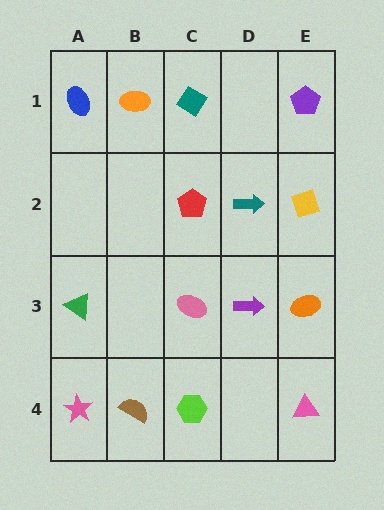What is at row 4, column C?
A lime hexagon.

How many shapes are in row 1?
4 shapes.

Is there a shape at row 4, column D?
No, that cell is empty.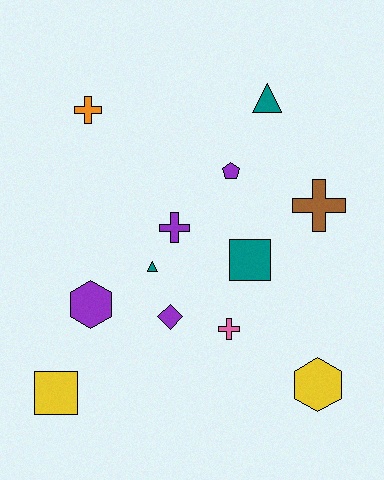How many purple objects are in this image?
There are 4 purple objects.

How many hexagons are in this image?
There are 2 hexagons.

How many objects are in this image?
There are 12 objects.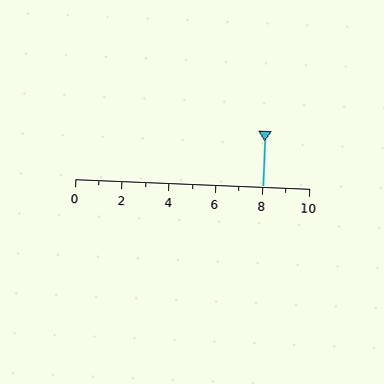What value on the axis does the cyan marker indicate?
The marker indicates approximately 8.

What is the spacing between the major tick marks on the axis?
The major ticks are spaced 2 apart.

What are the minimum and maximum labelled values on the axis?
The axis runs from 0 to 10.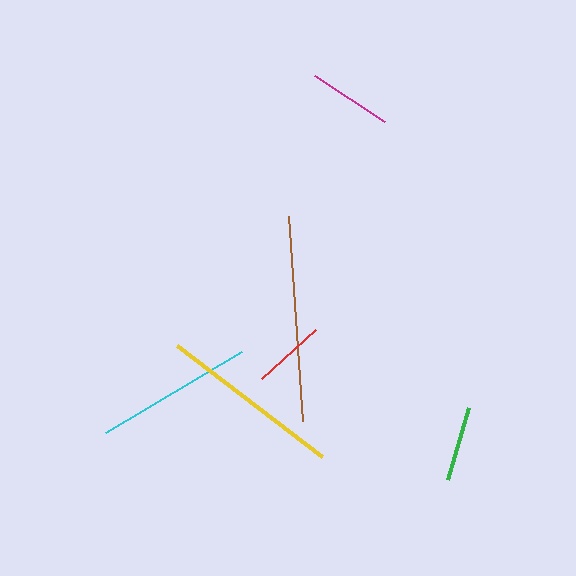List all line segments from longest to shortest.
From longest to shortest: brown, yellow, cyan, magenta, green, red.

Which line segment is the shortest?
The red line is the shortest at approximately 72 pixels.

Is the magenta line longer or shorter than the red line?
The magenta line is longer than the red line.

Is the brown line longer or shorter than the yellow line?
The brown line is longer than the yellow line.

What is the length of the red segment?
The red segment is approximately 72 pixels long.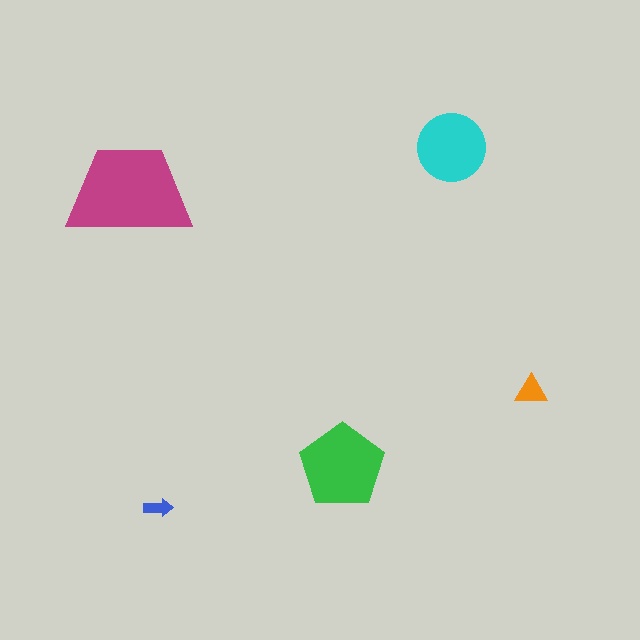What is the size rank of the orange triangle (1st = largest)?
4th.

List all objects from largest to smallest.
The magenta trapezoid, the green pentagon, the cyan circle, the orange triangle, the blue arrow.